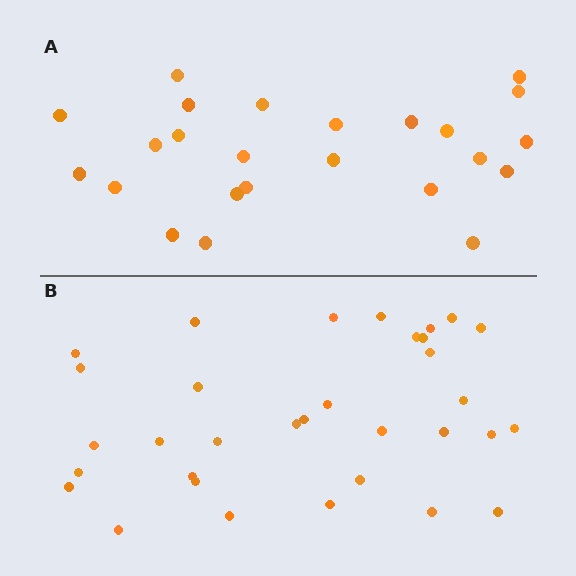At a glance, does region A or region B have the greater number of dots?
Region B (the bottom region) has more dots.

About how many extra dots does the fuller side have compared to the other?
Region B has roughly 8 or so more dots than region A.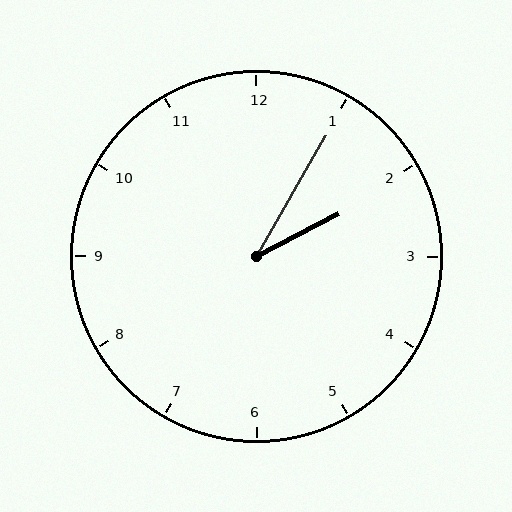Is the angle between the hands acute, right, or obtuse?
It is acute.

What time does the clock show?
2:05.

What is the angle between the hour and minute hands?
Approximately 32 degrees.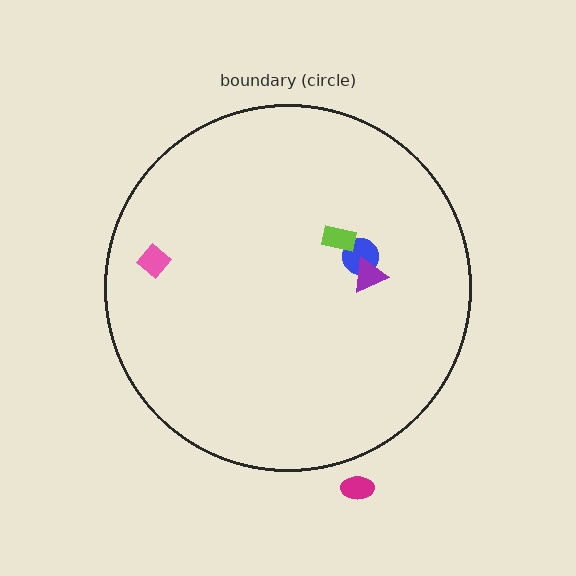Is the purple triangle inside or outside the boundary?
Inside.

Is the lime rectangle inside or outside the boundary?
Inside.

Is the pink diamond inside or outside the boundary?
Inside.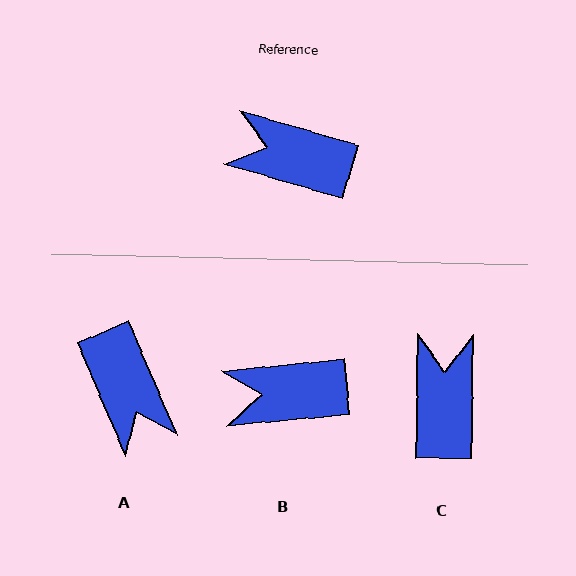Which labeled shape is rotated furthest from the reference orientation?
A, about 129 degrees away.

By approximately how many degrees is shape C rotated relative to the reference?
Approximately 75 degrees clockwise.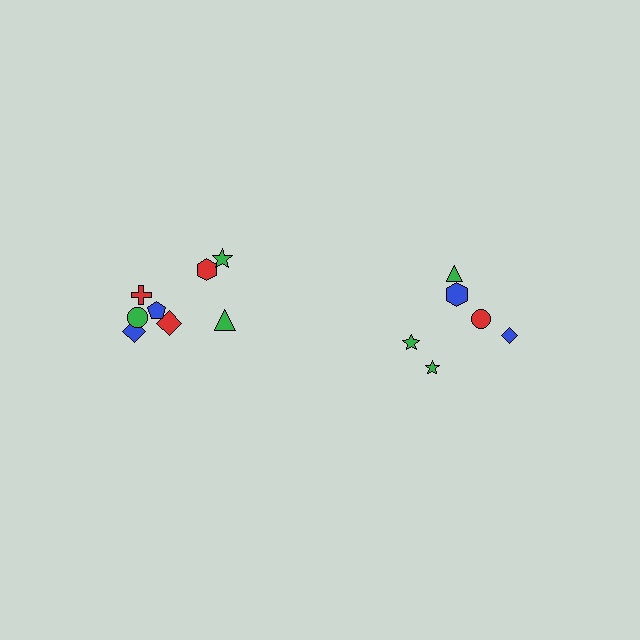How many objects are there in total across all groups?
There are 14 objects.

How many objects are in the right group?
There are 6 objects.